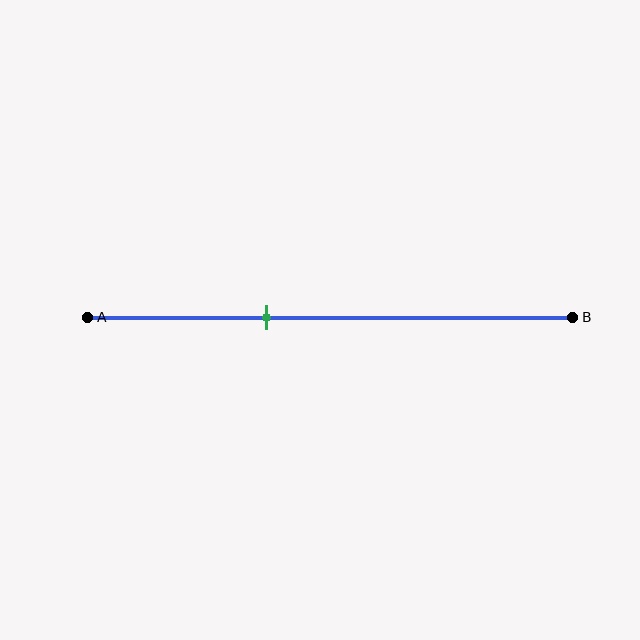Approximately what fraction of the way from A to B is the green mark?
The green mark is approximately 35% of the way from A to B.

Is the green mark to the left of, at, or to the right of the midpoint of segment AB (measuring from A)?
The green mark is to the left of the midpoint of segment AB.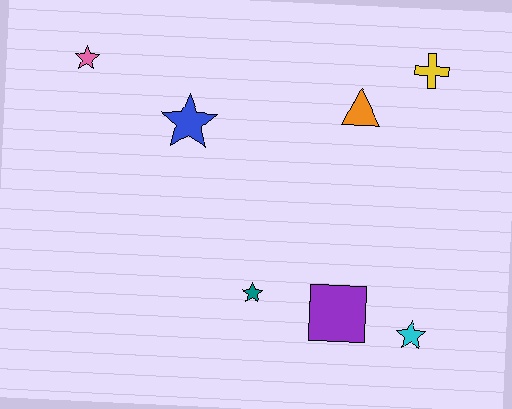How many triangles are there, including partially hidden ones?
There is 1 triangle.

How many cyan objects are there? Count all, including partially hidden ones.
There is 1 cyan object.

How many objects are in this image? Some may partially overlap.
There are 7 objects.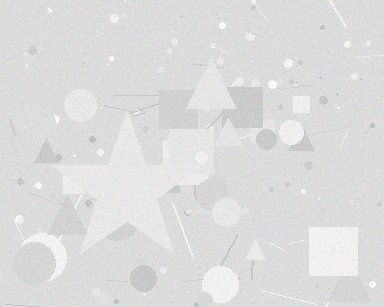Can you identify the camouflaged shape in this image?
The camouflaged shape is a star.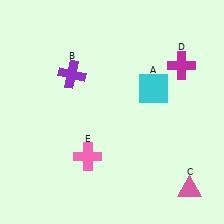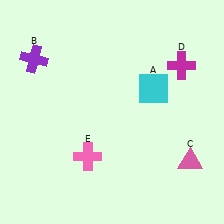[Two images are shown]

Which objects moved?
The objects that moved are: the purple cross (B), the pink triangle (C).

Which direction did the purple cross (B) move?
The purple cross (B) moved left.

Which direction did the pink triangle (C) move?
The pink triangle (C) moved up.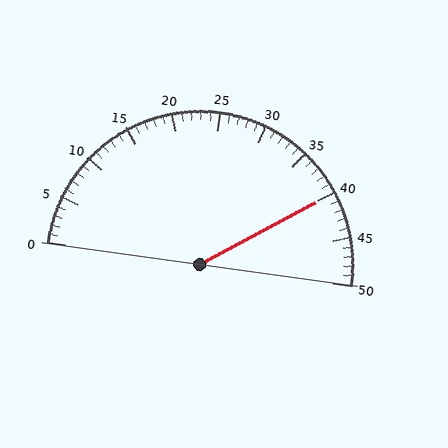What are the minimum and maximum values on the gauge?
The gauge ranges from 0 to 50.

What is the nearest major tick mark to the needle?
The nearest major tick mark is 40.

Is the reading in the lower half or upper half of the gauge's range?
The reading is in the upper half of the range (0 to 50).